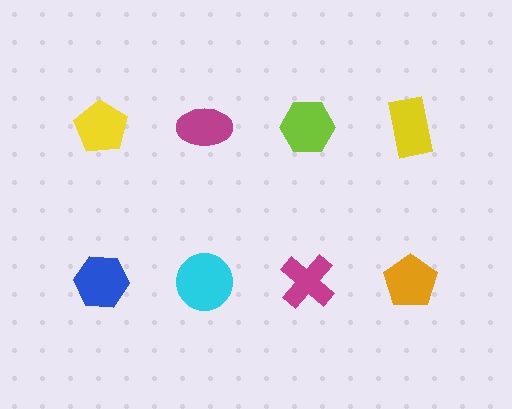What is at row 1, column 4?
A yellow rectangle.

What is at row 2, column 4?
An orange pentagon.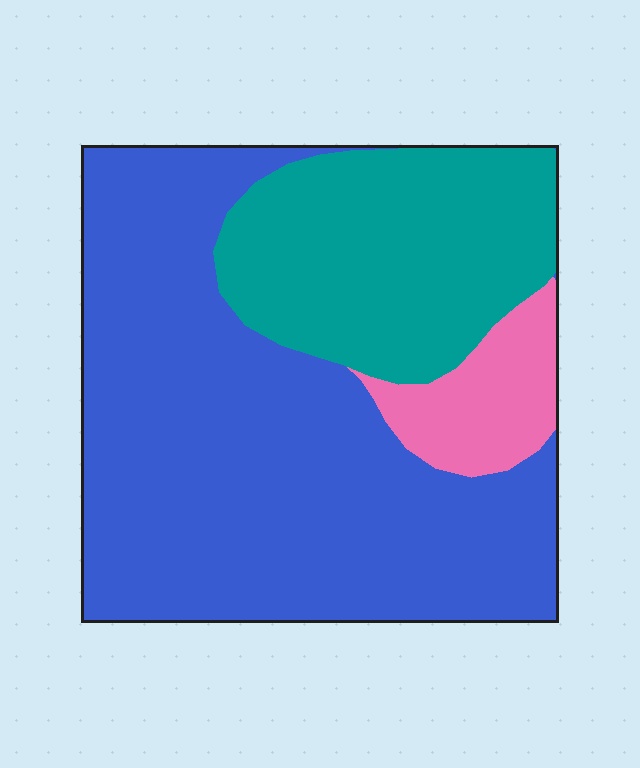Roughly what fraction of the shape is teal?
Teal takes up between a sixth and a third of the shape.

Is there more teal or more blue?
Blue.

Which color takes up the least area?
Pink, at roughly 10%.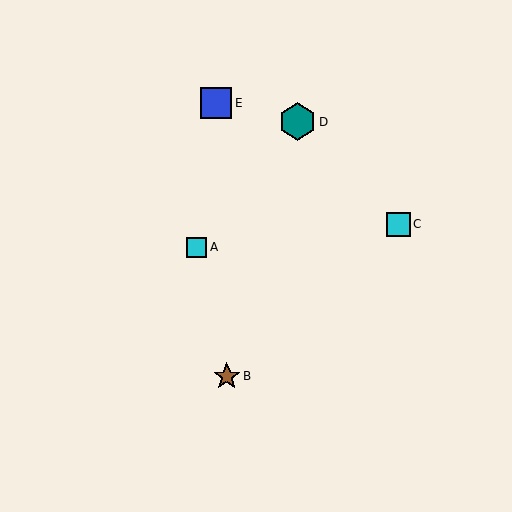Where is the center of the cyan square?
The center of the cyan square is at (398, 224).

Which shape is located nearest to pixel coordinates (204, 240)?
The cyan square (labeled A) at (197, 247) is nearest to that location.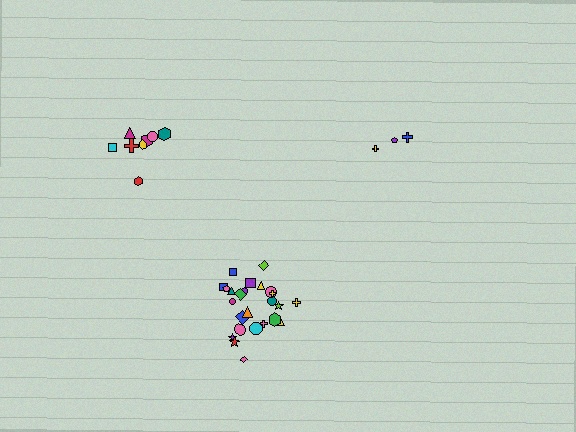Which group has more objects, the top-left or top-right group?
The top-left group.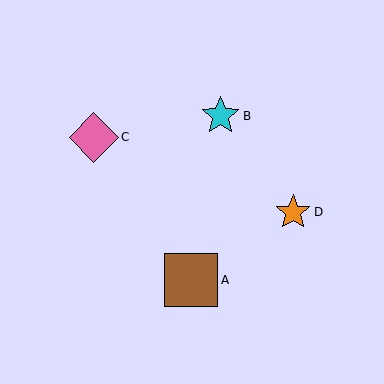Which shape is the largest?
The brown square (labeled A) is the largest.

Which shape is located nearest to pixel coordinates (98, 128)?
The pink diamond (labeled C) at (94, 137) is nearest to that location.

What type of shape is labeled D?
Shape D is an orange star.